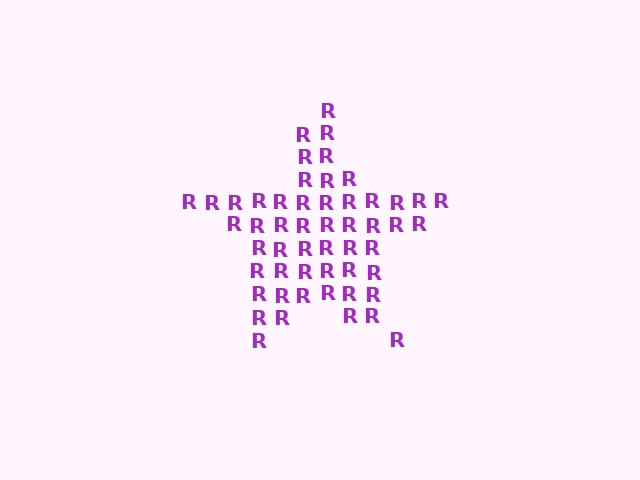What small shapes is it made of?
It is made of small letter R's.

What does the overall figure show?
The overall figure shows a star.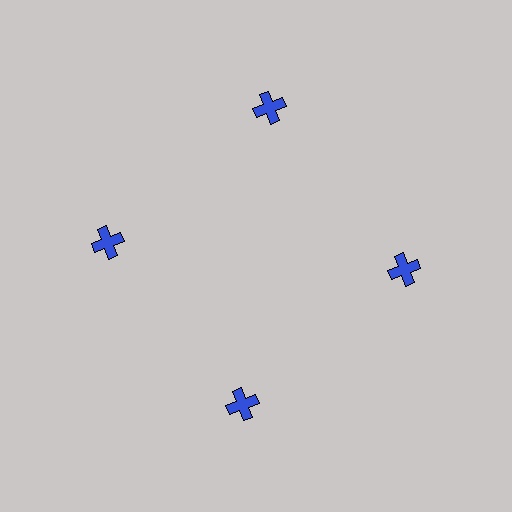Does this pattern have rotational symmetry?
Yes, this pattern has 4-fold rotational symmetry. It looks the same after rotating 90 degrees around the center.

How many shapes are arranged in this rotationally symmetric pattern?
There are 4 shapes, arranged in 4 groups of 1.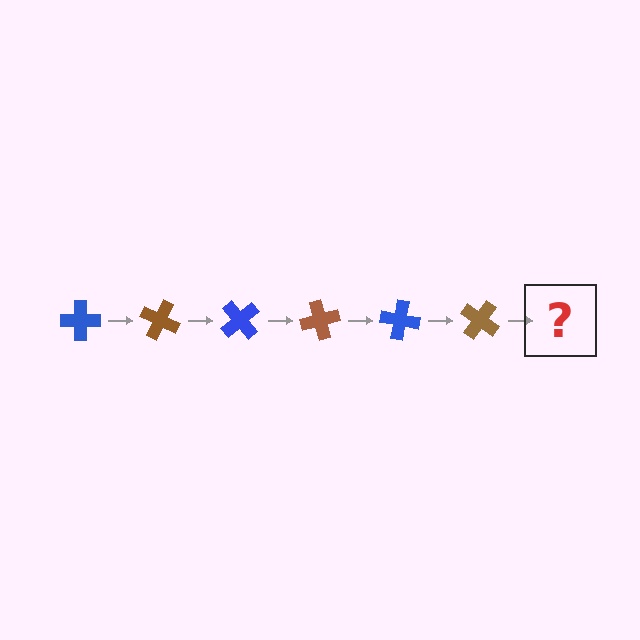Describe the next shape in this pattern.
It should be a blue cross, rotated 150 degrees from the start.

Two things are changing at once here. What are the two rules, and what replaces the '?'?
The two rules are that it rotates 25 degrees each step and the color cycles through blue and brown. The '?' should be a blue cross, rotated 150 degrees from the start.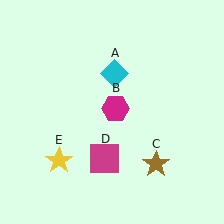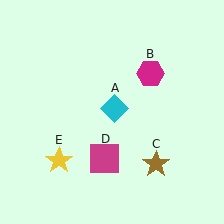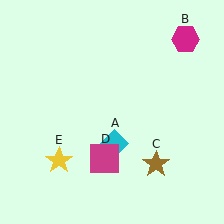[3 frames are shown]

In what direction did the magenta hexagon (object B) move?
The magenta hexagon (object B) moved up and to the right.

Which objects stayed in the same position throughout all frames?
Brown star (object C) and magenta square (object D) and yellow star (object E) remained stationary.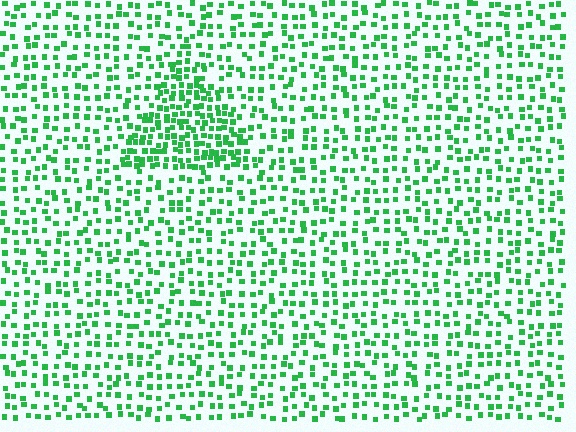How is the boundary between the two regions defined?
The boundary is defined by a change in element density (approximately 1.9x ratio). All elements are the same color, size, and shape.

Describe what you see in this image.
The image contains small green elements arranged at two different densities. A triangle-shaped region is visible where the elements are more densely packed than the surrounding area.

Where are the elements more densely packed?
The elements are more densely packed inside the triangle boundary.